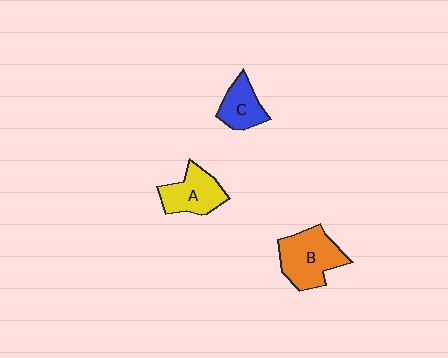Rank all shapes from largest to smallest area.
From largest to smallest: B (orange), A (yellow), C (blue).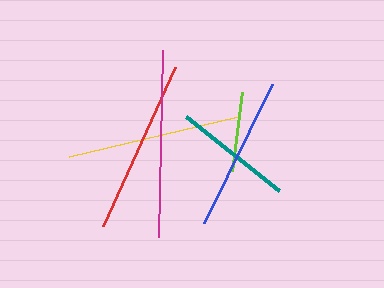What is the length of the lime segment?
The lime segment is approximately 80 pixels long.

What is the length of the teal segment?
The teal segment is approximately 119 pixels long.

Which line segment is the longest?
The magenta line is the longest at approximately 187 pixels.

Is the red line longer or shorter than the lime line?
The red line is longer than the lime line.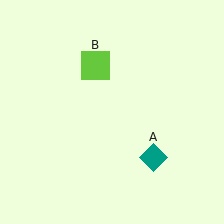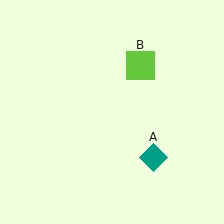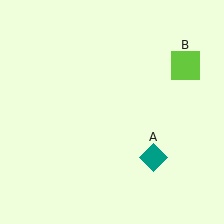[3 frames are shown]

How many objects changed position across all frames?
1 object changed position: lime square (object B).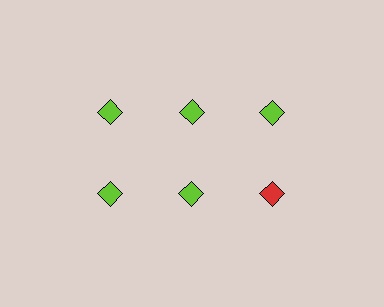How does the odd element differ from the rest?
It has a different color: red instead of lime.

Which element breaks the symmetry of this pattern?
The red diamond in the second row, center column breaks the symmetry. All other shapes are lime diamonds.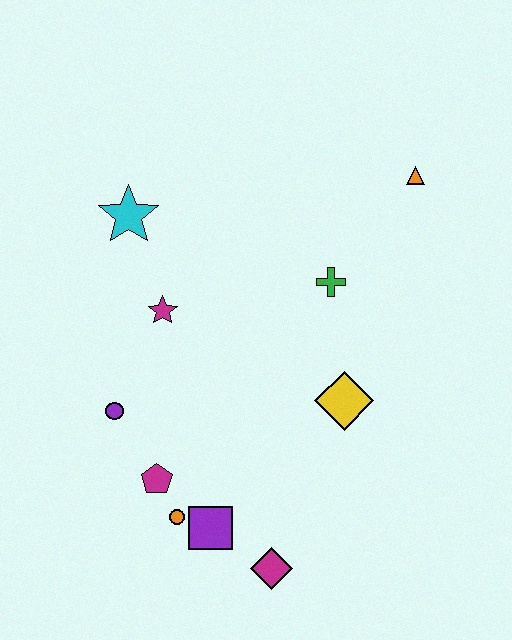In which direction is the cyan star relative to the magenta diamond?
The cyan star is above the magenta diamond.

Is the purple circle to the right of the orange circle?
No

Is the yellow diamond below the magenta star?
Yes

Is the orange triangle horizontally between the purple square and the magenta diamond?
No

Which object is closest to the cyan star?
The magenta star is closest to the cyan star.